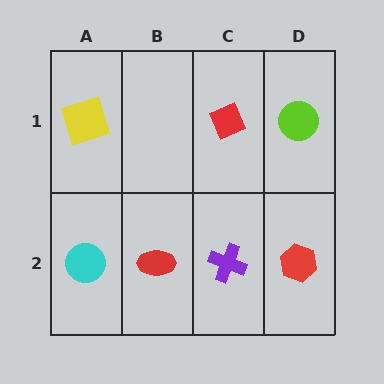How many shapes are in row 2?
4 shapes.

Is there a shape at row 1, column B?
No, that cell is empty.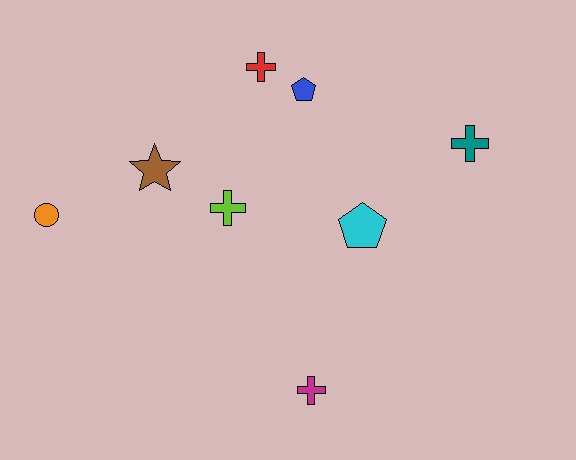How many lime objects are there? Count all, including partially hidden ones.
There is 1 lime object.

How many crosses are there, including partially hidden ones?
There are 4 crosses.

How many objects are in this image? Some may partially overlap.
There are 8 objects.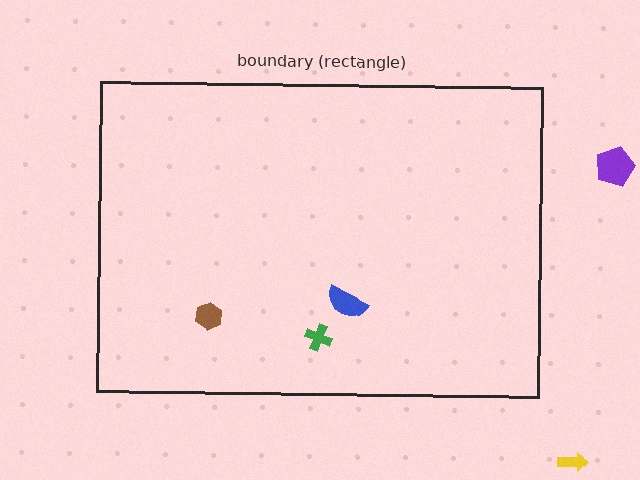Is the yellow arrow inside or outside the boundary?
Outside.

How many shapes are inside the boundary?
3 inside, 2 outside.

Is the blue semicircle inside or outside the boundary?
Inside.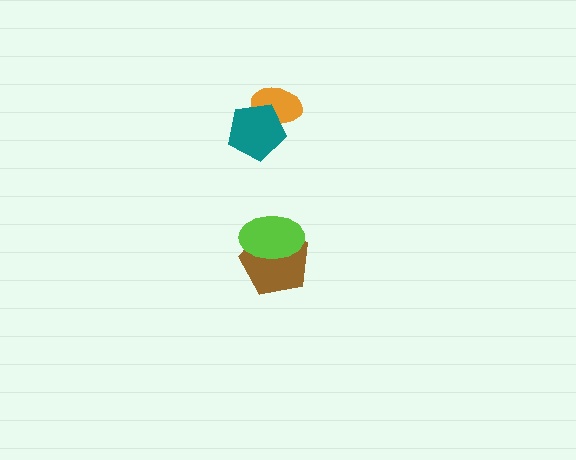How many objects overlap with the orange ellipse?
1 object overlaps with the orange ellipse.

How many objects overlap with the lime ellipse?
1 object overlaps with the lime ellipse.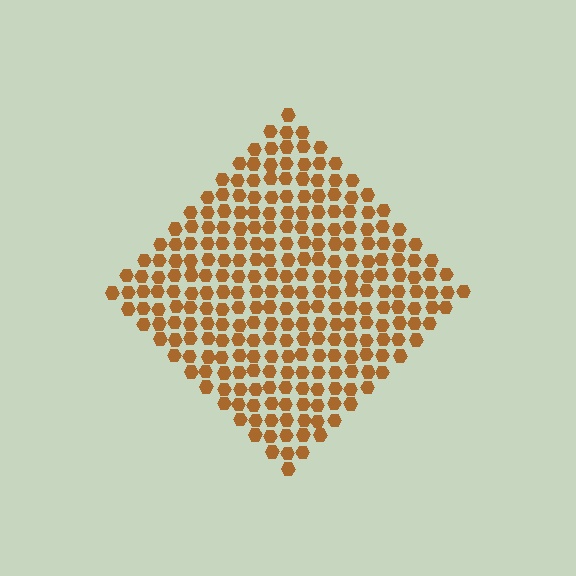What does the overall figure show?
The overall figure shows a diamond.